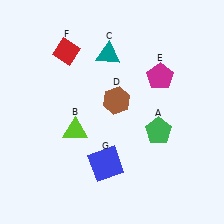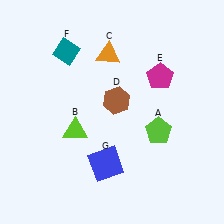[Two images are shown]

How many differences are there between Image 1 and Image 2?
There are 3 differences between the two images.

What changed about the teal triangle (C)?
In Image 1, C is teal. In Image 2, it changed to orange.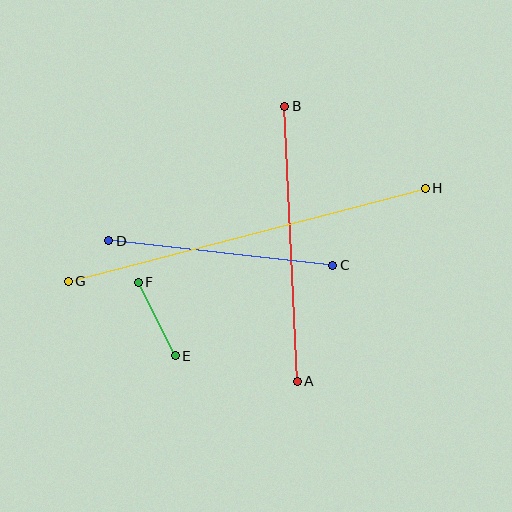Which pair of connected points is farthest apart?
Points G and H are farthest apart.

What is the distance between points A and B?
The distance is approximately 275 pixels.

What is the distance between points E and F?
The distance is approximately 82 pixels.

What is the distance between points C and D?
The distance is approximately 225 pixels.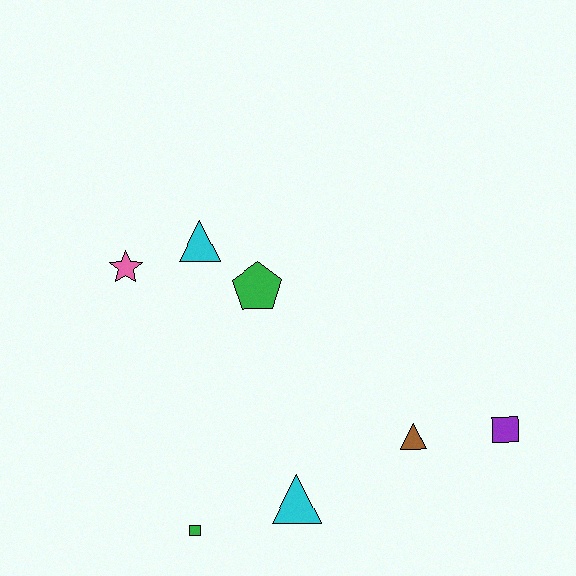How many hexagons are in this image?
There are no hexagons.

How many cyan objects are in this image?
There are 2 cyan objects.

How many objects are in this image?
There are 7 objects.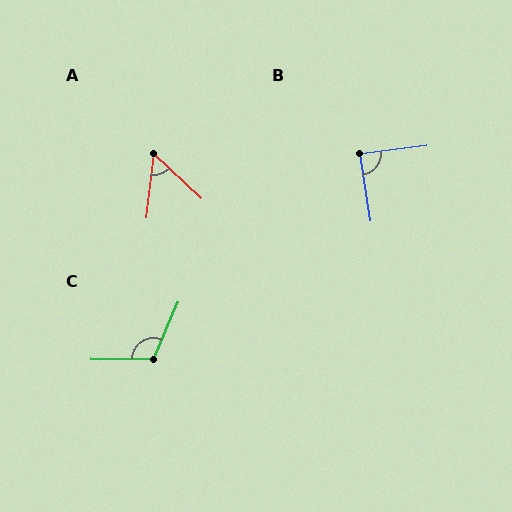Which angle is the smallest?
A, at approximately 54 degrees.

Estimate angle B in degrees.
Approximately 88 degrees.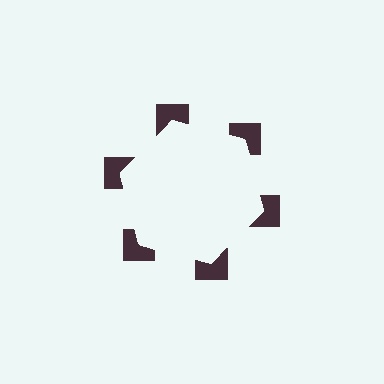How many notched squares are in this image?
There are 6 — one at each vertex of the illusory hexagon.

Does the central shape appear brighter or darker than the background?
It typically appears slightly brighter than the background, even though no actual brightness change is drawn.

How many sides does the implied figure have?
6 sides.